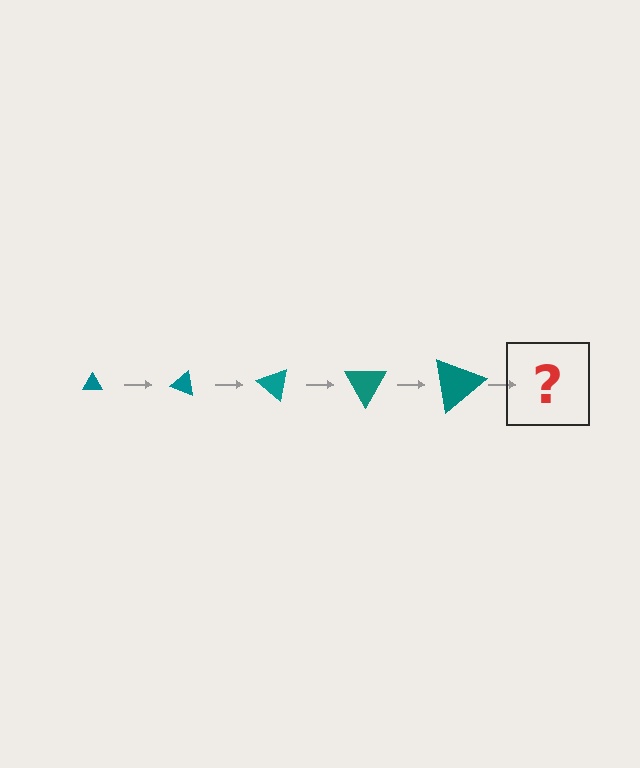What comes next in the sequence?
The next element should be a triangle, larger than the previous one and rotated 100 degrees from the start.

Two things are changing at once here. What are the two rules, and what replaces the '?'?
The two rules are that the triangle grows larger each step and it rotates 20 degrees each step. The '?' should be a triangle, larger than the previous one and rotated 100 degrees from the start.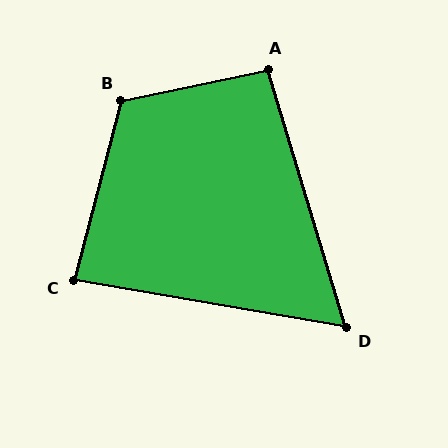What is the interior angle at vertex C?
Approximately 85 degrees (acute).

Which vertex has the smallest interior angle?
D, at approximately 63 degrees.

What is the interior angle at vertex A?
Approximately 95 degrees (obtuse).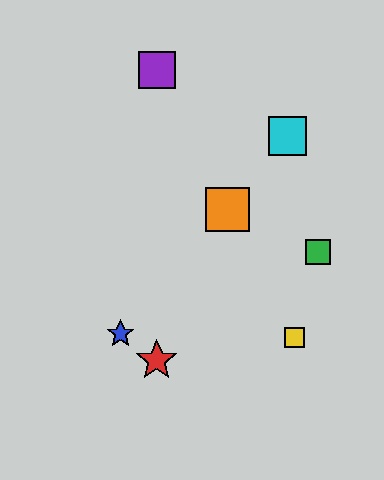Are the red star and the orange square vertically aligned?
No, the red star is at x≈157 and the orange square is at x≈227.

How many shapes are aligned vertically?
2 shapes (the red star, the purple square) are aligned vertically.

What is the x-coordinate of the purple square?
The purple square is at x≈157.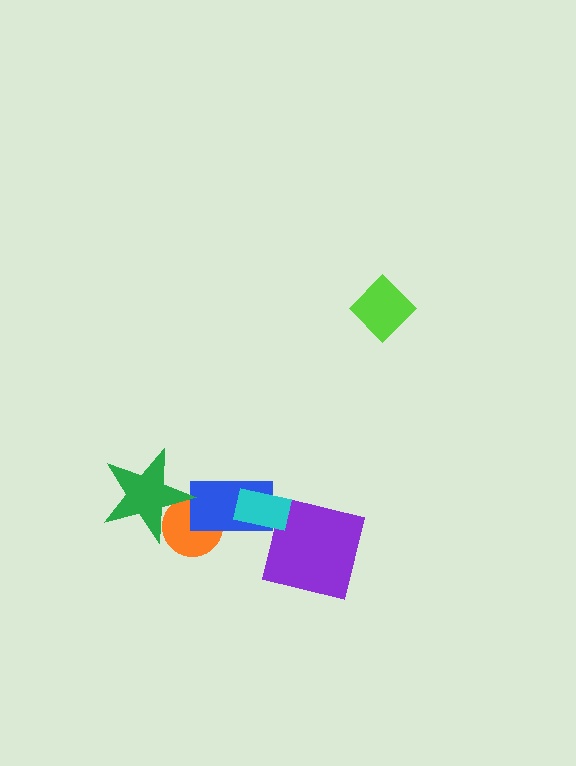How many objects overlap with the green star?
1 object overlaps with the green star.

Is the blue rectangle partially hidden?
Yes, it is partially covered by another shape.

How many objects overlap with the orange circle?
2 objects overlap with the orange circle.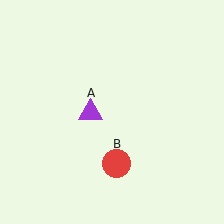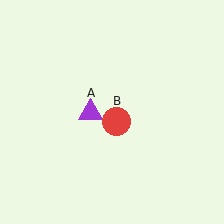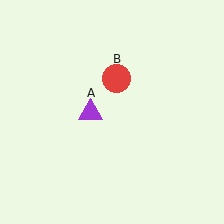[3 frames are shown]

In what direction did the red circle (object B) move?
The red circle (object B) moved up.